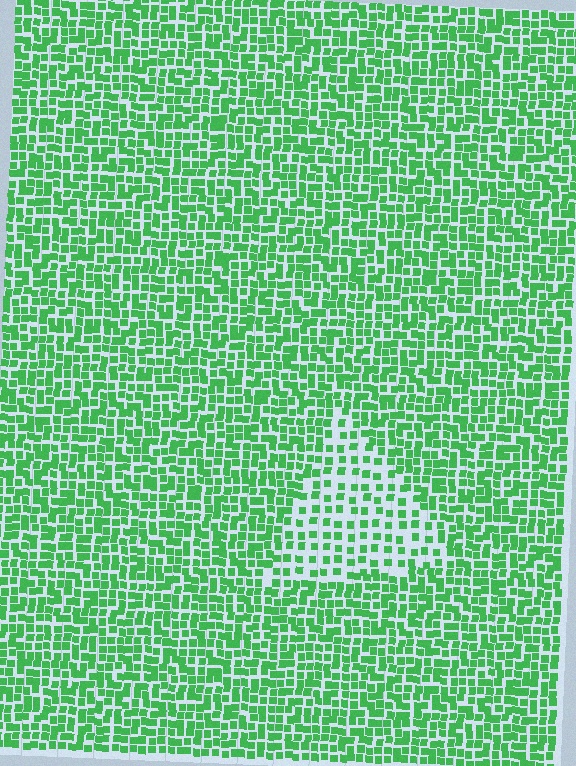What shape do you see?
I see a triangle.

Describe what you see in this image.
The image contains small green elements arranged at two different densities. A triangle-shaped region is visible where the elements are less densely packed than the surrounding area.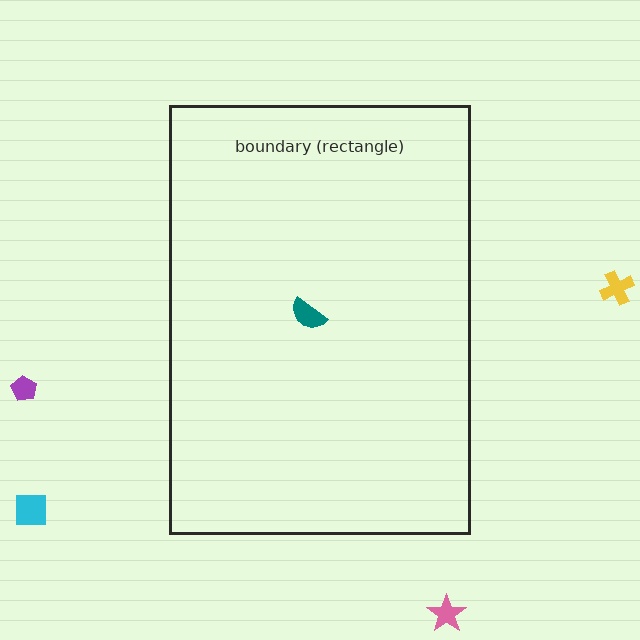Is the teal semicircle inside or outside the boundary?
Inside.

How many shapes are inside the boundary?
1 inside, 4 outside.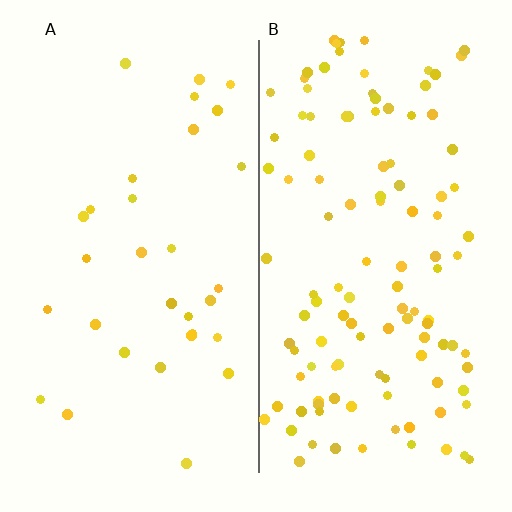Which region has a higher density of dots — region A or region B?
B (the right).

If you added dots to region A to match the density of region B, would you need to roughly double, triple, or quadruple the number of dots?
Approximately quadruple.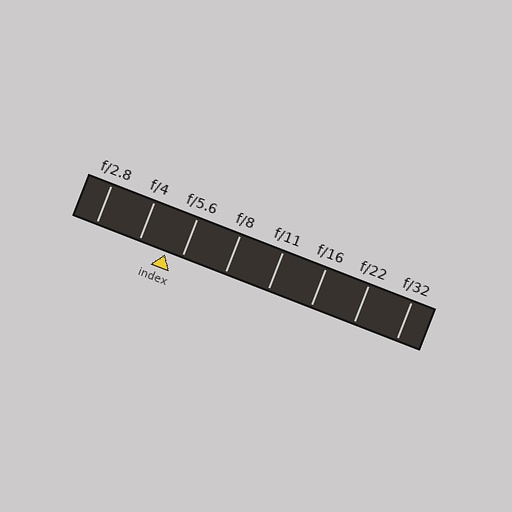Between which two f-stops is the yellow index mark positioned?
The index mark is between f/4 and f/5.6.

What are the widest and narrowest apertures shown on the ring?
The widest aperture shown is f/2.8 and the narrowest is f/32.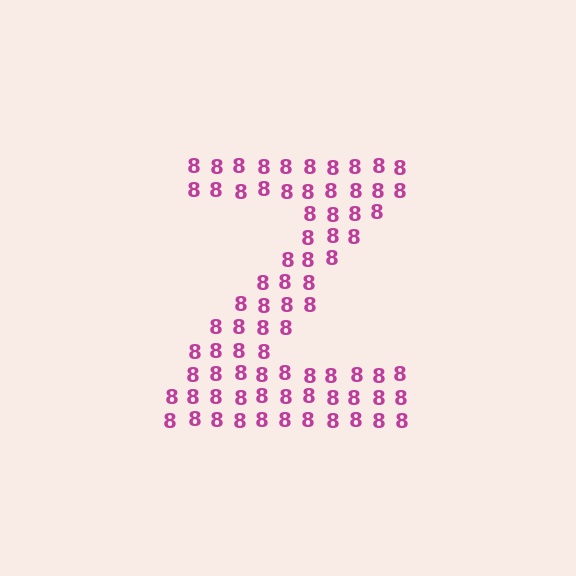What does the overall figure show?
The overall figure shows the letter Z.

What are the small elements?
The small elements are digit 8's.